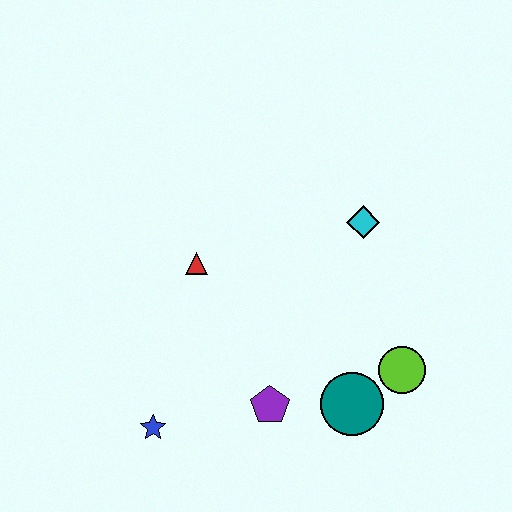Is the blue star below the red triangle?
Yes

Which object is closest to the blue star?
The purple pentagon is closest to the blue star.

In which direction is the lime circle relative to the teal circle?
The lime circle is to the right of the teal circle.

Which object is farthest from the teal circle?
The red triangle is farthest from the teal circle.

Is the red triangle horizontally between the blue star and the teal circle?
Yes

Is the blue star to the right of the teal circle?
No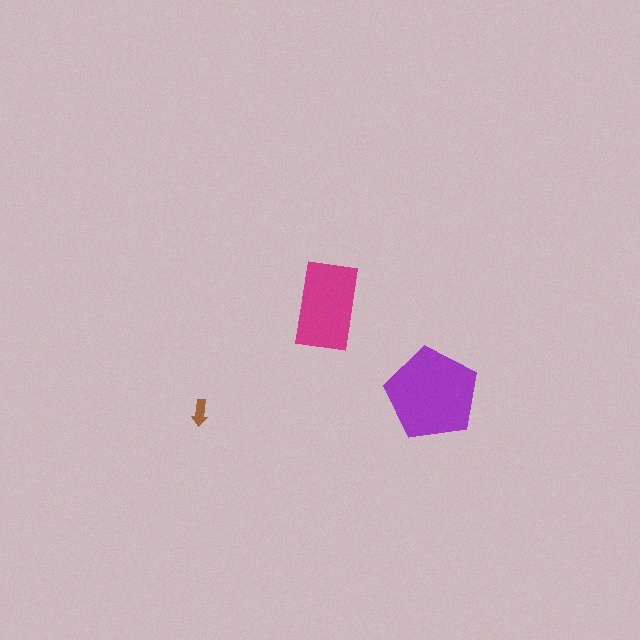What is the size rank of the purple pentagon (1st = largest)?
1st.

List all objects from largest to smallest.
The purple pentagon, the magenta rectangle, the brown arrow.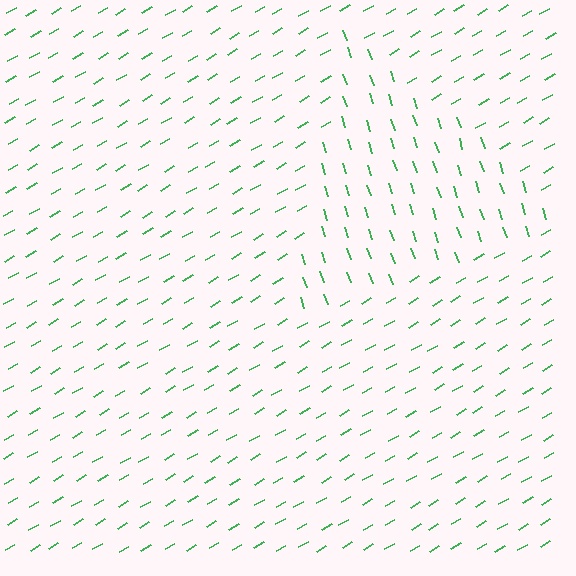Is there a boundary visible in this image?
Yes, there is a texture boundary formed by a change in line orientation.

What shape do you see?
I see a triangle.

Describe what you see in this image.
The image is filled with small green line segments. A triangle region in the image has lines oriented differently from the surrounding lines, creating a visible texture boundary.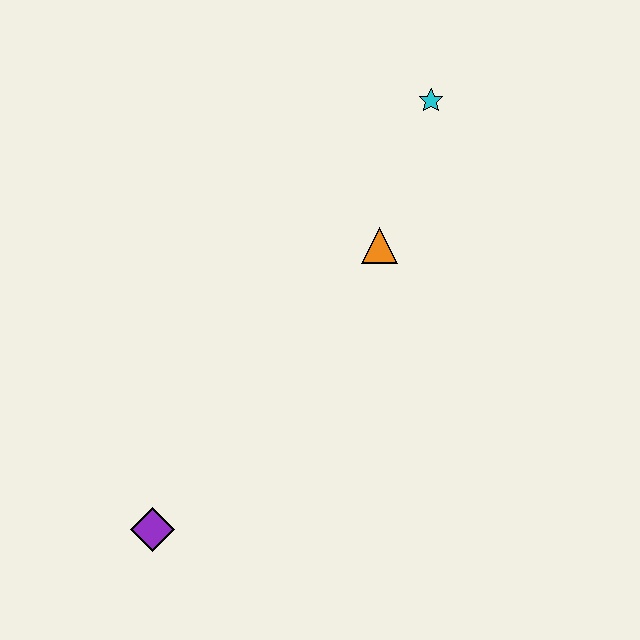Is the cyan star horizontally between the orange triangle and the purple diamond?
No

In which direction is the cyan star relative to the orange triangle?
The cyan star is above the orange triangle.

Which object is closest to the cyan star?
The orange triangle is closest to the cyan star.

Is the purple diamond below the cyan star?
Yes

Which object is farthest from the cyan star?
The purple diamond is farthest from the cyan star.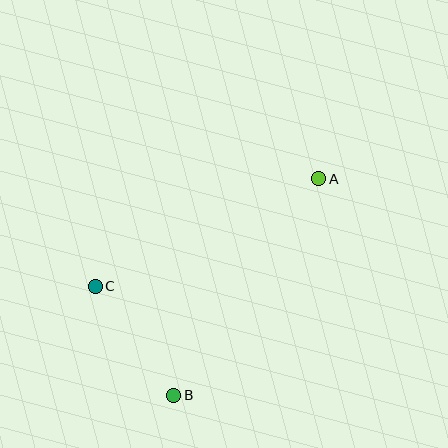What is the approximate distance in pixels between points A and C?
The distance between A and C is approximately 248 pixels.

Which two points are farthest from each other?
Points A and B are farthest from each other.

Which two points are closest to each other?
Points B and C are closest to each other.